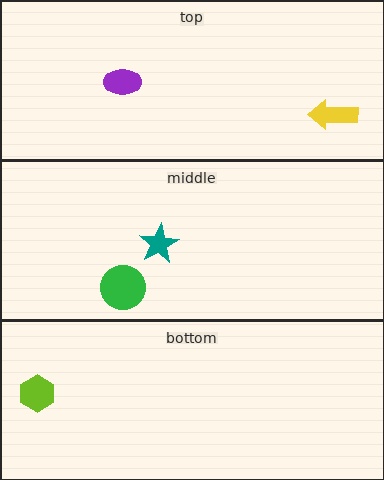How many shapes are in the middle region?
2.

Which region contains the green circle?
The middle region.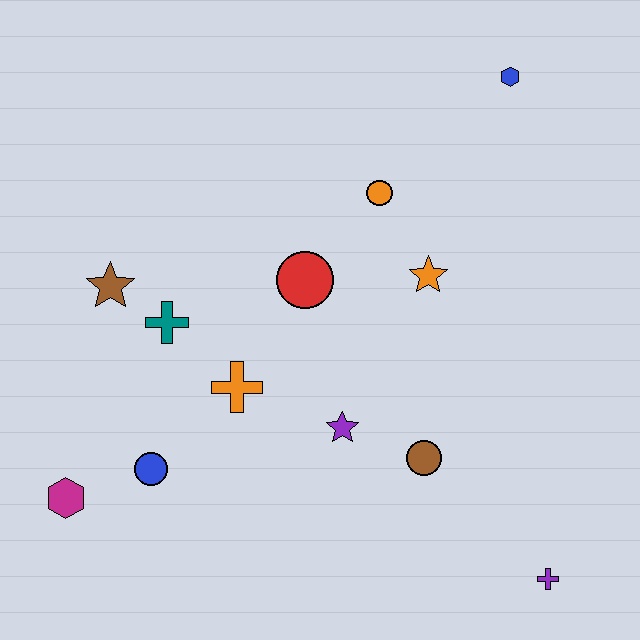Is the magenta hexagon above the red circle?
No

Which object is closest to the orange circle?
The orange star is closest to the orange circle.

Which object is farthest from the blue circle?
The blue hexagon is farthest from the blue circle.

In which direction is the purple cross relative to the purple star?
The purple cross is to the right of the purple star.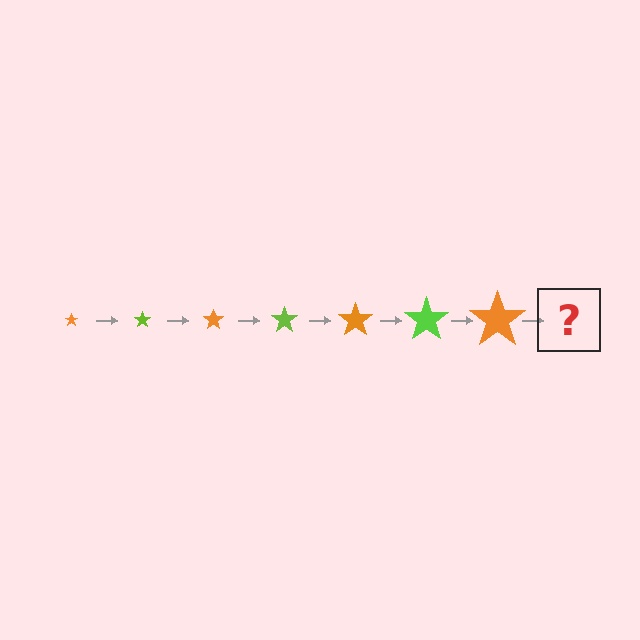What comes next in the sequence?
The next element should be a lime star, larger than the previous one.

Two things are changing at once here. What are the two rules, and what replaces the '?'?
The two rules are that the star grows larger each step and the color cycles through orange and lime. The '?' should be a lime star, larger than the previous one.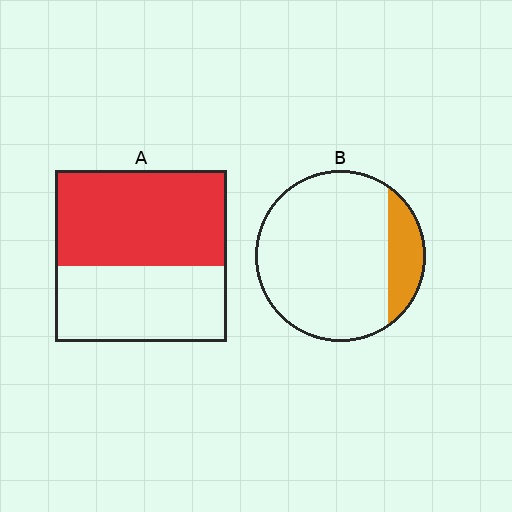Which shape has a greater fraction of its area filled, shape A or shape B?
Shape A.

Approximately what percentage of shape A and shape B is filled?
A is approximately 55% and B is approximately 15%.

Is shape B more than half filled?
No.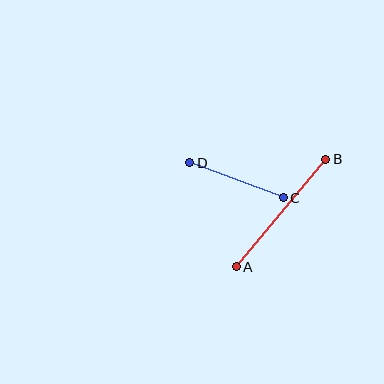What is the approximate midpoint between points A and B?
The midpoint is at approximately (281, 213) pixels.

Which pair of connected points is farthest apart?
Points A and B are farthest apart.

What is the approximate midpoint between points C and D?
The midpoint is at approximately (236, 180) pixels.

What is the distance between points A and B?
The distance is approximately 140 pixels.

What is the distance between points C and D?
The distance is approximately 100 pixels.